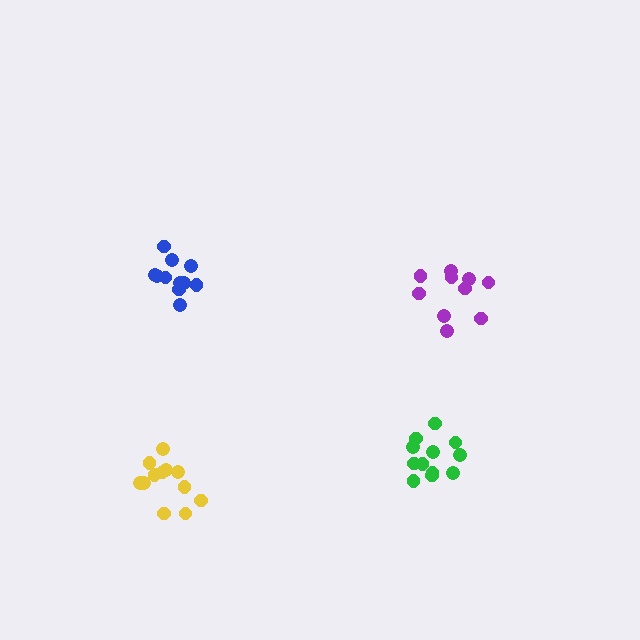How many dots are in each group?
Group 1: 12 dots, Group 2: 11 dots, Group 3: 10 dots, Group 4: 12 dots (45 total).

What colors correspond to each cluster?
The clusters are colored: green, blue, purple, yellow.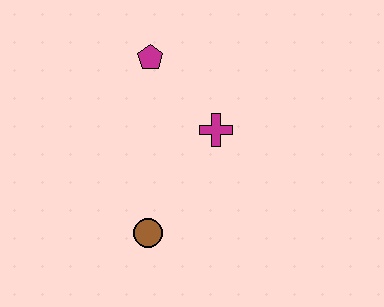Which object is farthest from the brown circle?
The magenta pentagon is farthest from the brown circle.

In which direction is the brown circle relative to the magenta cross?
The brown circle is below the magenta cross.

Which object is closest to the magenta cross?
The magenta pentagon is closest to the magenta cross.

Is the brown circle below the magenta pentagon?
Yes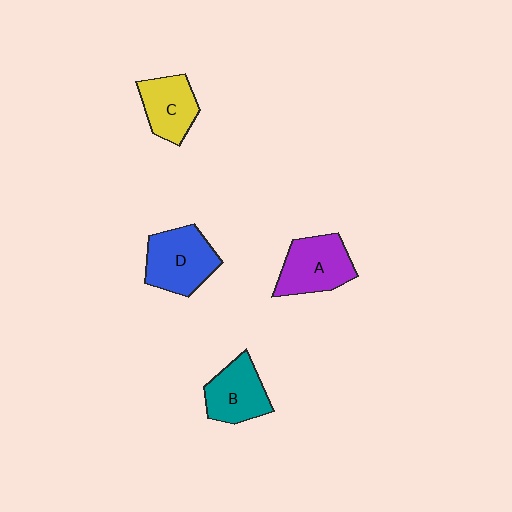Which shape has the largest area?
Shape D (blue).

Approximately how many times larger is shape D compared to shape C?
Approximately 1.3 times.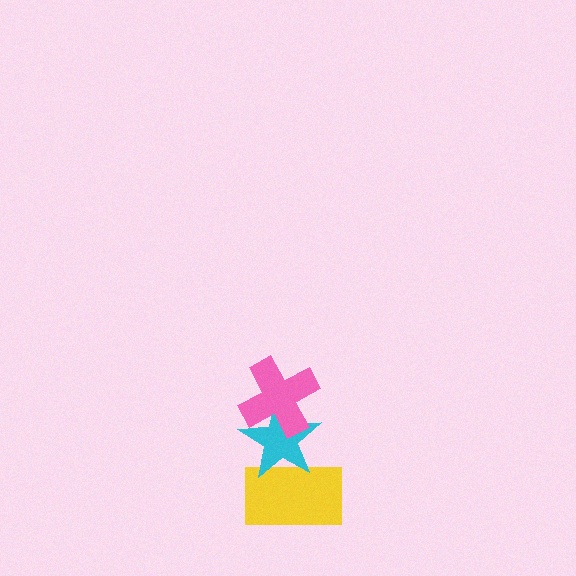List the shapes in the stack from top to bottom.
From top to bottom: the pink cross, the cyan star, the yellow rectangle.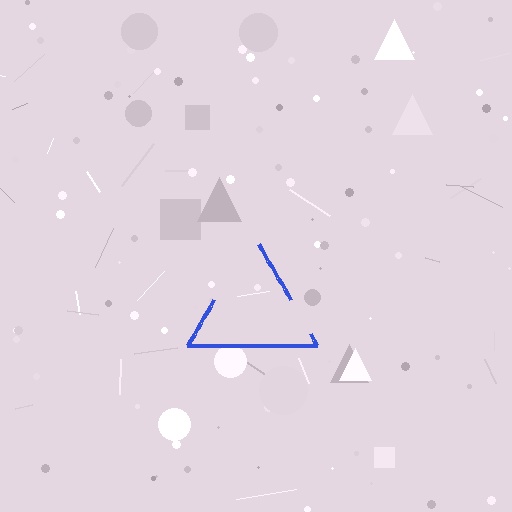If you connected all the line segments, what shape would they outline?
They would outline a triangle.